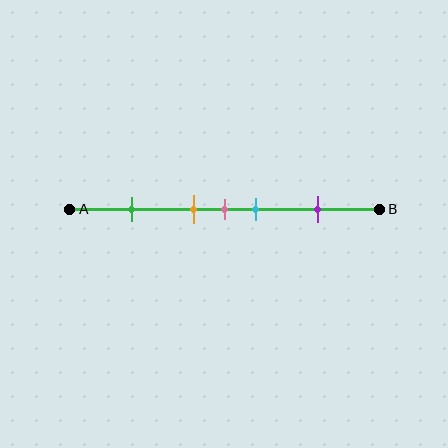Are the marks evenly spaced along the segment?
No, the marks are not evenly spaced.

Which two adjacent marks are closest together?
The orange and pink marks are the closest adjacent pair.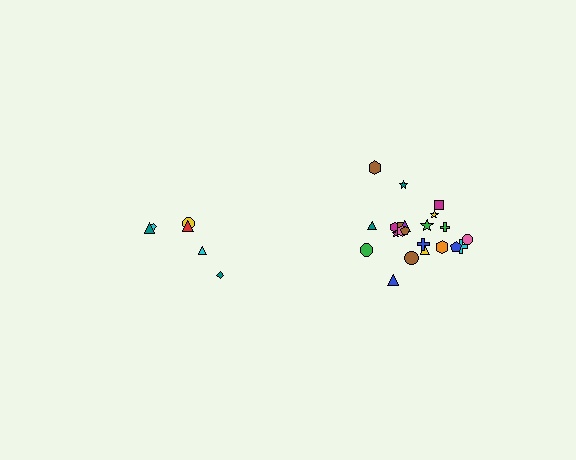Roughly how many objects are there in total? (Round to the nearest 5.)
Roughly 30 objects in total.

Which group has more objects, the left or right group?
The right group.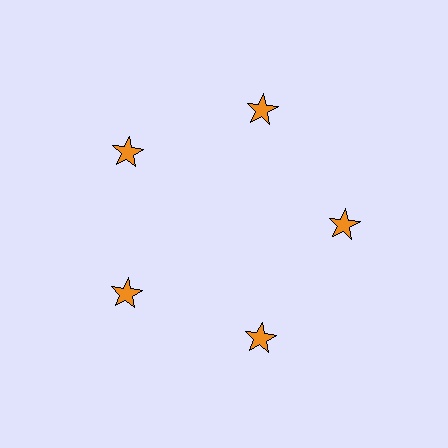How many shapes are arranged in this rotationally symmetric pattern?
There are 5 shapes, arranged in 5 groups of 1.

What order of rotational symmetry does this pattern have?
This pattern has 5-fold rotational symmetry.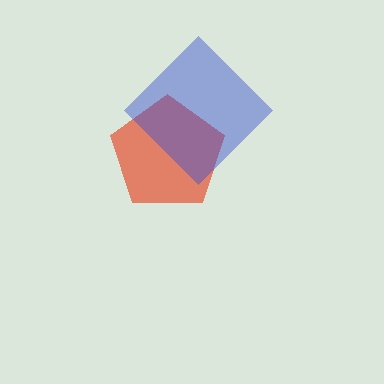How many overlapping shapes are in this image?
There are 2 overlapping shapes in the image.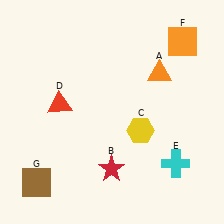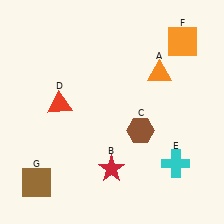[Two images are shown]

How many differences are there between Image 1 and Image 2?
There is 1 difference between the two images.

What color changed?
The hexagon (C) changed from yellow in Image 1 to brown in Image 2.